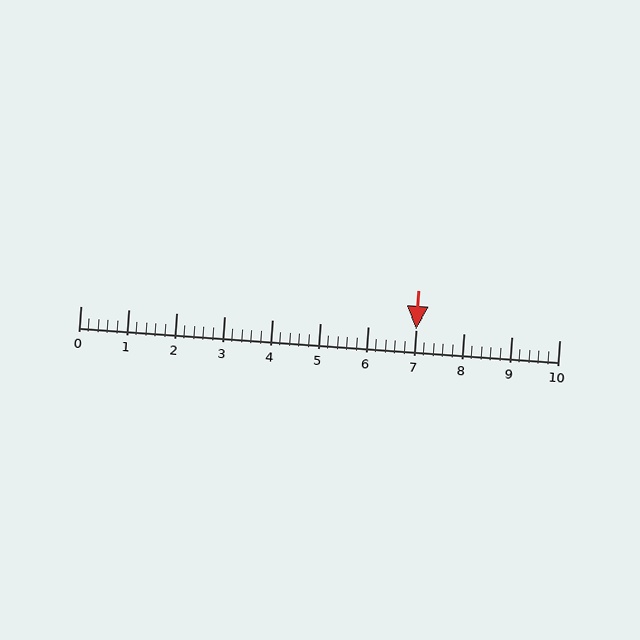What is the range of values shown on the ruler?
The ruler shows values from 0 to 10.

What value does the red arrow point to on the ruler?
The red arrow points to approximately 7.0.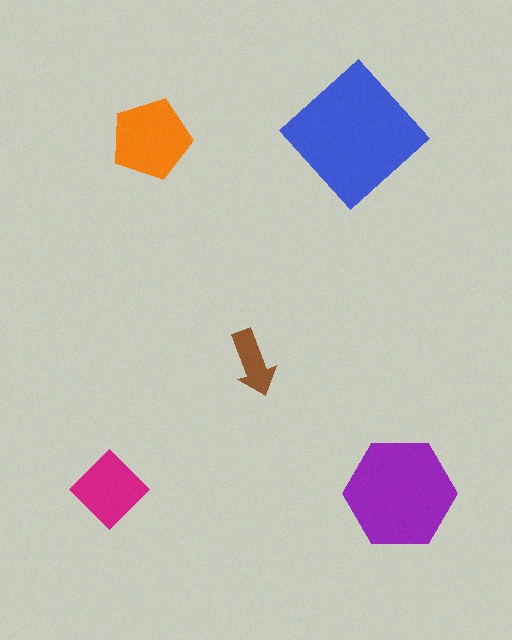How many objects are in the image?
There are 5 objects in the image.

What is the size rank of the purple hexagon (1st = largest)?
2nd.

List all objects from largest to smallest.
The blue diamond, the purple hexagon, the orange pentagon, the magenta diamond, the brown arrow.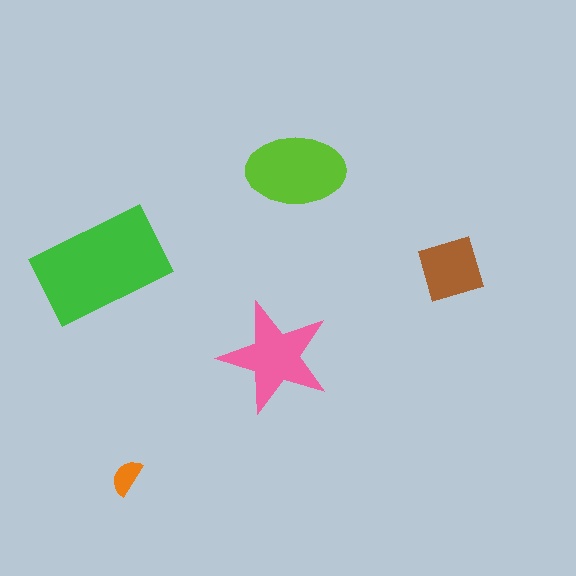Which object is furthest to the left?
The green rectangle is leftmost.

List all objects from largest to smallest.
The green rectangle, the lime ellipse, the pink star, the brown diamond, the orange semicircle.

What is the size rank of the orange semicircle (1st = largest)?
5th.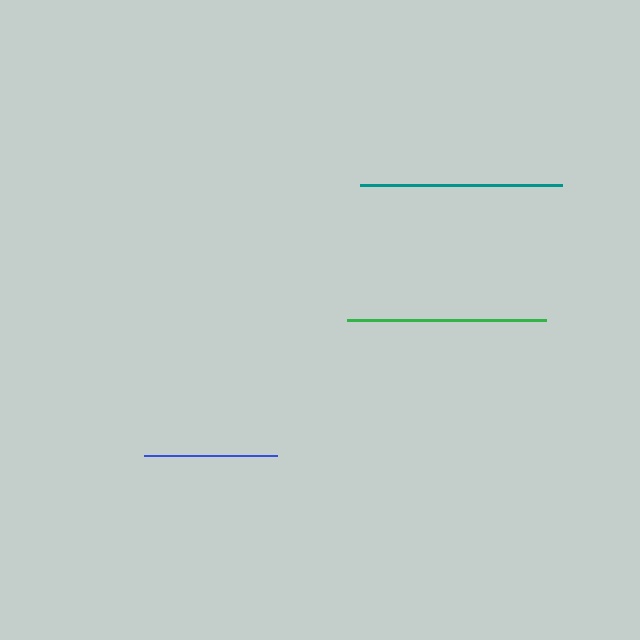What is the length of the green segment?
The green segment is approximately 199 pixels long.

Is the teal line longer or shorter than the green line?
The teal line is longer than the green line.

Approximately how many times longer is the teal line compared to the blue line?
The teal line is approximately 1.5 times the length of the blue line.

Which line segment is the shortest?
The blue line is the shortest at approximately 133 pixels.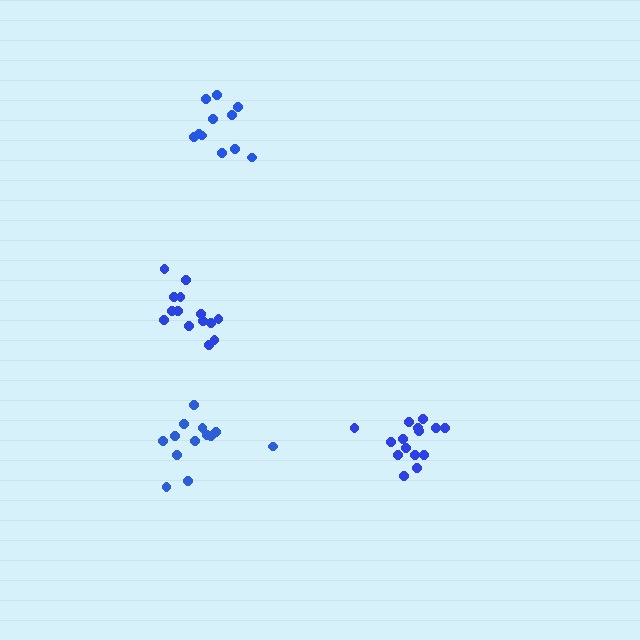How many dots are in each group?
Group 1: 11 dots, Group 2: 13 dots, Group 3: 15 dots, Group 4: 14 dots (53 total).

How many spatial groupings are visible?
There are 4 spatial groupings.